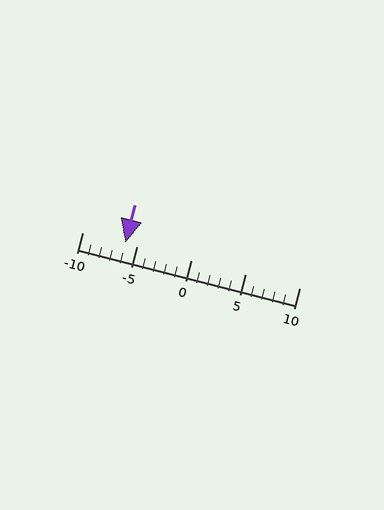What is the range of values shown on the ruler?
The ruler shows values from -10 to 10.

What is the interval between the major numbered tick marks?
The major tick marks are spaced 5 units apart.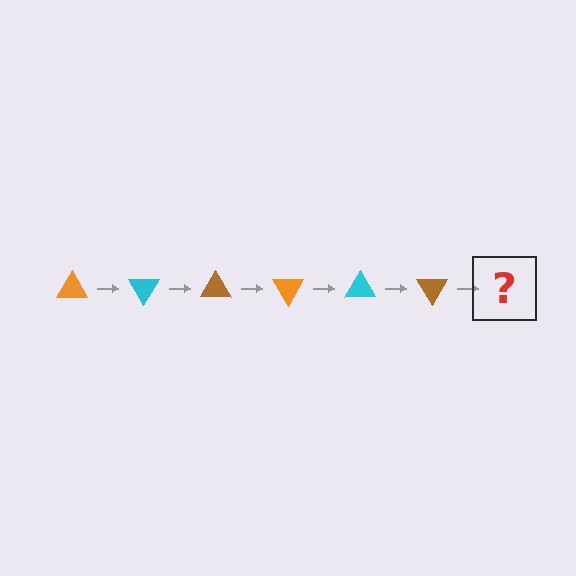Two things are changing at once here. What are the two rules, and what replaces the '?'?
The two rules are that it rotates 60 degrees each step and the color cycles through orange, cyan, and brown. The '?' should be an orange triangle, rotated 360 degrees from the start.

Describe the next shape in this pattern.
It should be an orange triangle, rotated 360 degrees from the start.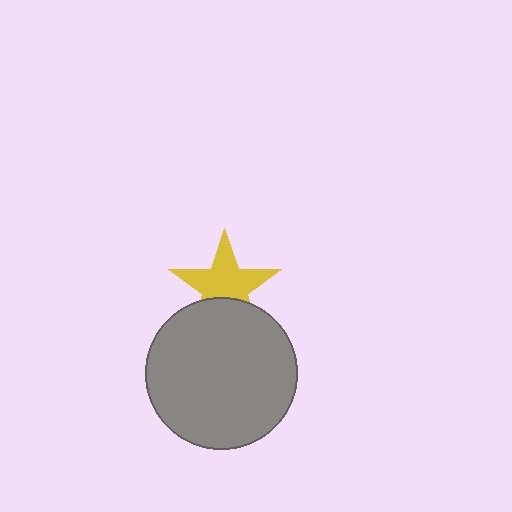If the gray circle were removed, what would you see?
You would see the complete yellow star.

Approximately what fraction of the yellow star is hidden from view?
Roughly 33% of the yellow star is hidden behind the gray circle.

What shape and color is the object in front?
The object in front is a gray circle.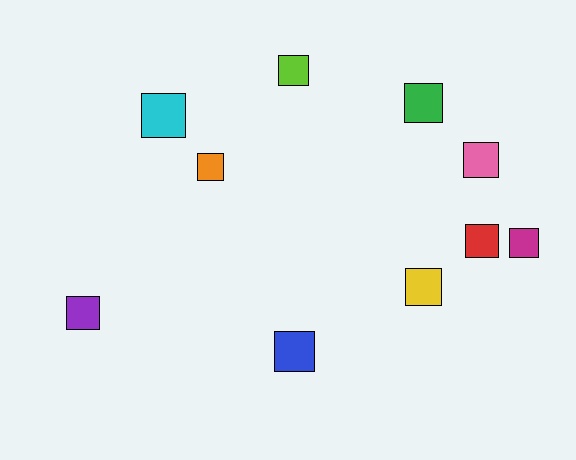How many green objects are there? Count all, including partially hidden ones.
There is 1 green object.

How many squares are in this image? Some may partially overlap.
There are 10 squares.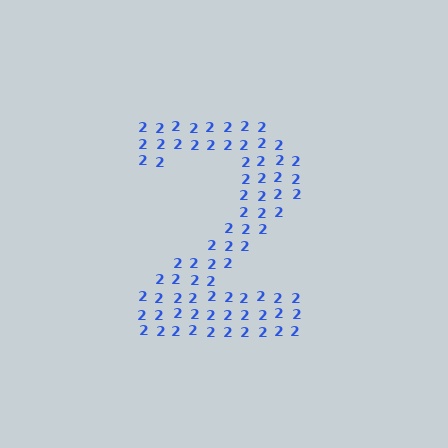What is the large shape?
The large shape is the digit 2.